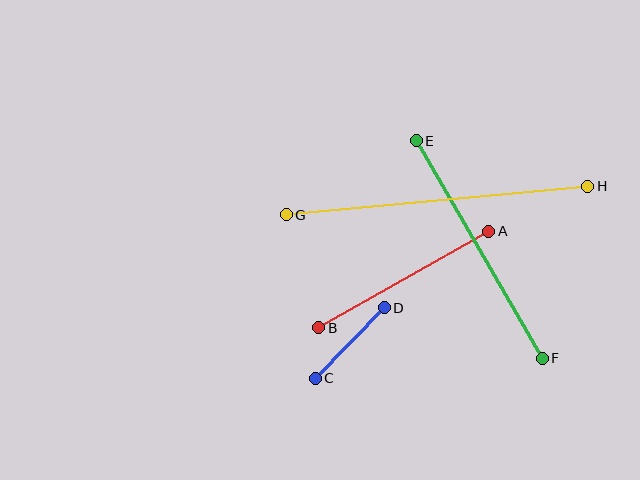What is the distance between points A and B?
The distance is approximately 196 pixels.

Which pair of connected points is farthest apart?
Points G and H are farthest apart.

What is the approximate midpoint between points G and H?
The midpoint is at approximately (437, 201) pixels.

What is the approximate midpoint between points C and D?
The midpoint is at approximately (350, 343) pixels.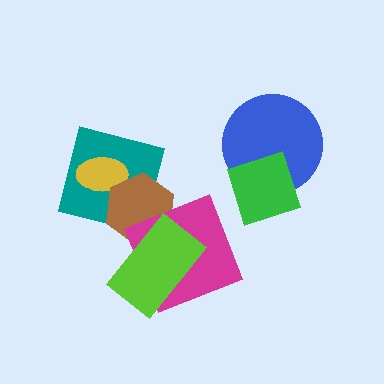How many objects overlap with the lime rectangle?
2 objects overlap with the lime rectangle.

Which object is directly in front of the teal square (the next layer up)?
The yellow ellipse is directly in front of the teal square.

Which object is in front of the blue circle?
The green diamond is in front of the blue circle.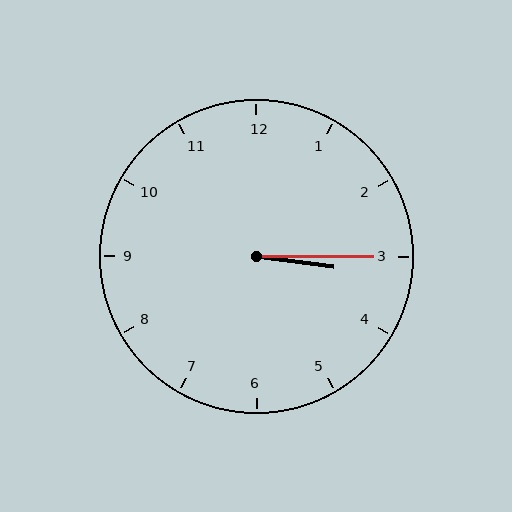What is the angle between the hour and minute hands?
Approximately 8 degrees.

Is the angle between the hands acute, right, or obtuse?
It is acute.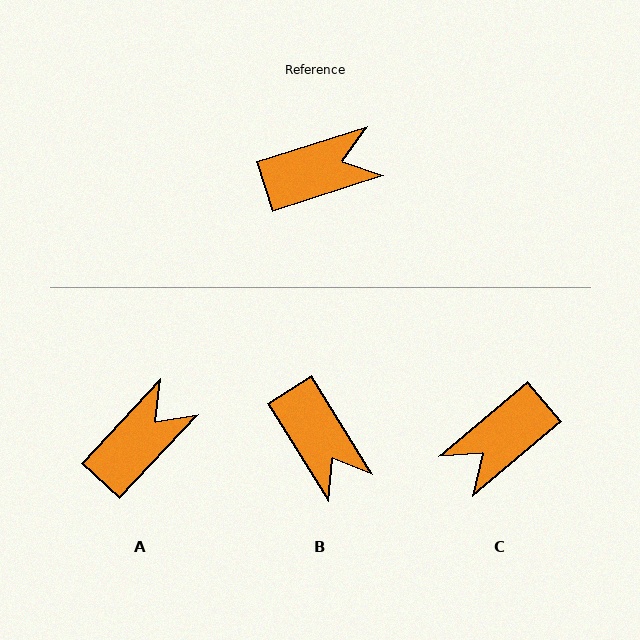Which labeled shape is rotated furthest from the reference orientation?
C, about 158 degrees away.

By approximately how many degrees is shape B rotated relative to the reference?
Approximately 76 degrees clockwise.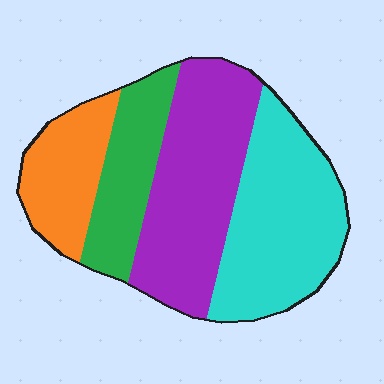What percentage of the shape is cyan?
Cyan covers around 35% of the shape.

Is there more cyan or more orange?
Cyan.